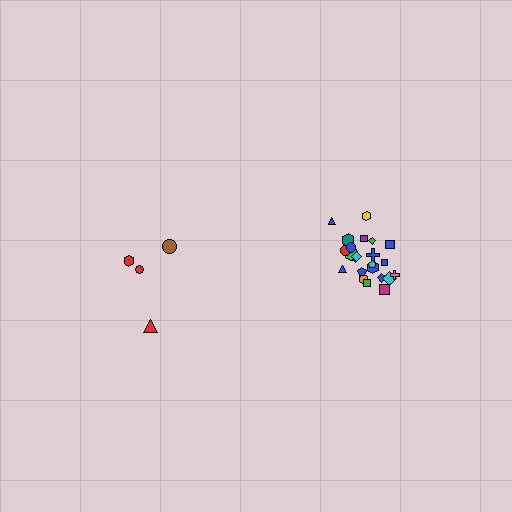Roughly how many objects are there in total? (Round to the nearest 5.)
Roughly 30 objects in total.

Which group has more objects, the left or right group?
The right group.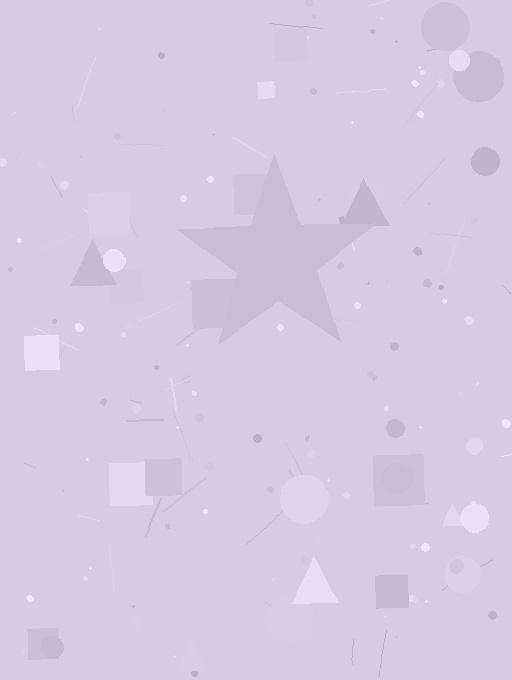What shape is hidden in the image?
A star is hidden in the image.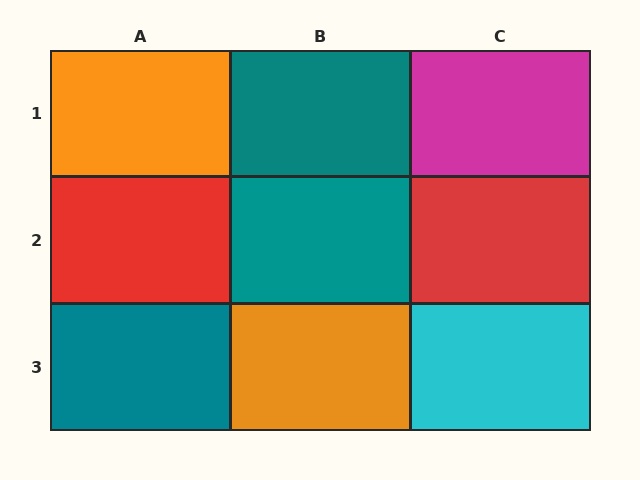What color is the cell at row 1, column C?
Magenta.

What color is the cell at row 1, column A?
Orange.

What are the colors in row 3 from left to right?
Teal, orange, cyan.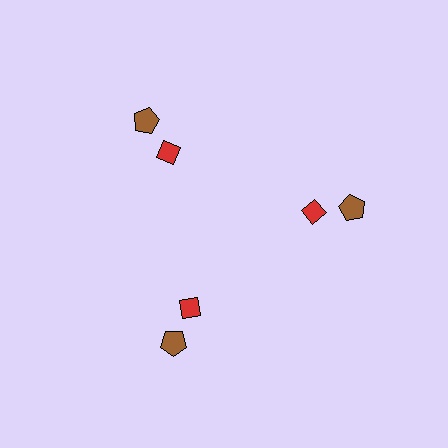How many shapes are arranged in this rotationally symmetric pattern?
There are 6 shapes, arranged in 3 groups of 2.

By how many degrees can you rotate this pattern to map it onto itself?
The pattern maps onto itself every 120 degrees of rotation.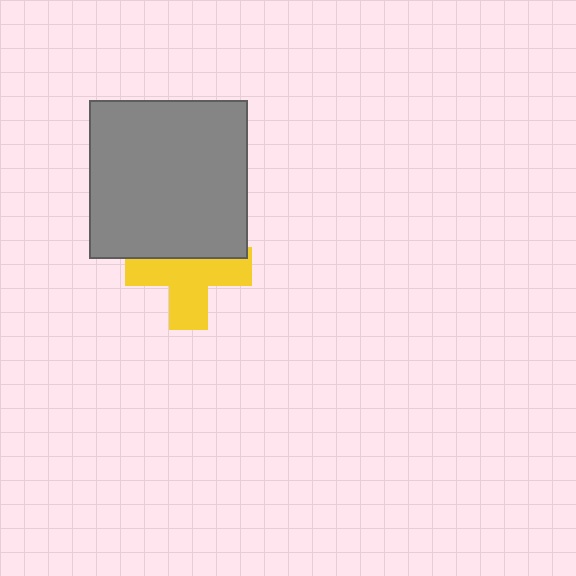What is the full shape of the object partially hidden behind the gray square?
The partially hidden object is a yellow cross.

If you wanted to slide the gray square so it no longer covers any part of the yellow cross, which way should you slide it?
Slide it up — that is the most direct way to separate the two shapes.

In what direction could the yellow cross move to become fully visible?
The yellow cross could move down. That would shift it out from behind the gray square entirely.